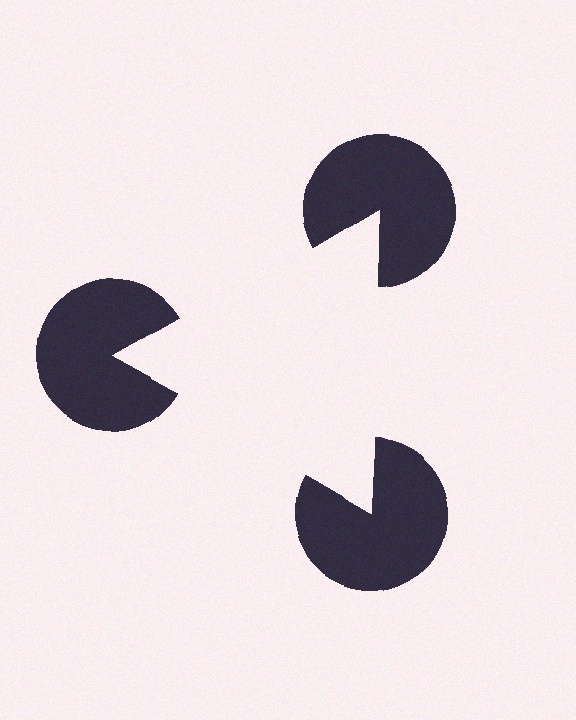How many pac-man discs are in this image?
There are 3 — one at each vertex of the illusory triangle.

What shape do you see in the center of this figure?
An illusory triangle — its edges are inferred from the aligned wedge cuts in the pac-man discs, not physically drawn.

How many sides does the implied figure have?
3 sides.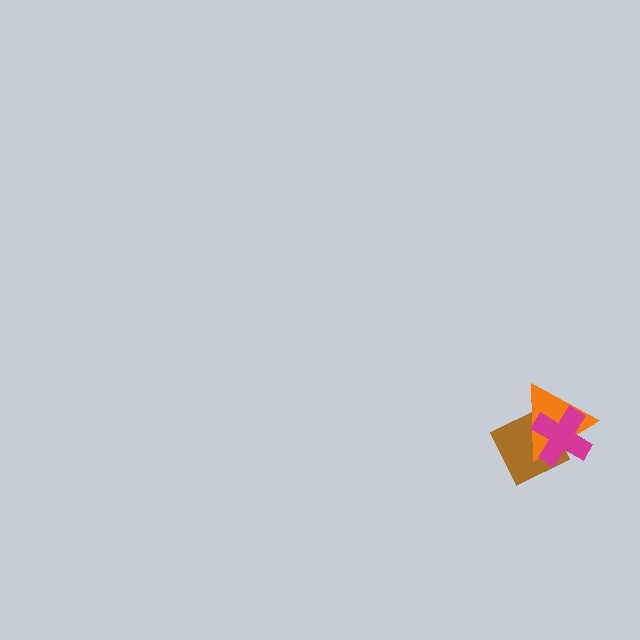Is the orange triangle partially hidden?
Yes, it is partially covered by another shape.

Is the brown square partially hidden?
Yes, it is partially covered by another shape.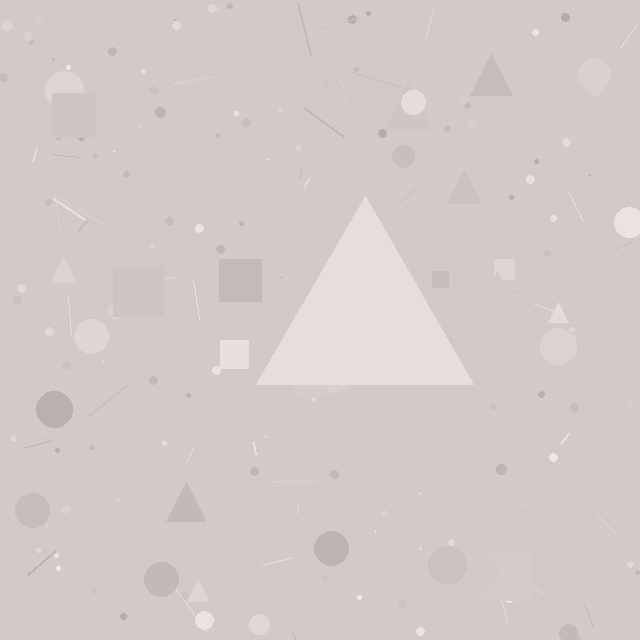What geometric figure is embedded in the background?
A triangle is embedded in the background.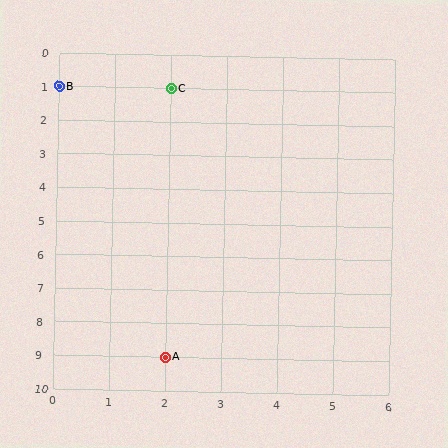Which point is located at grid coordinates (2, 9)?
Point A is at (2, 9).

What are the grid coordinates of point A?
Point A is at grid coordinates (2, 9).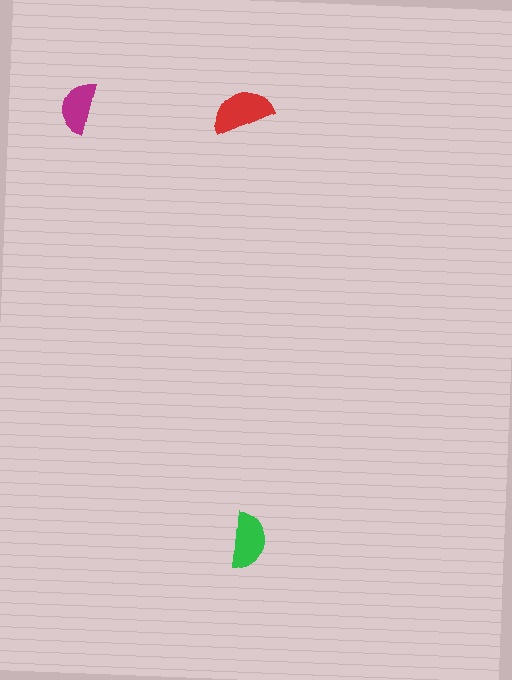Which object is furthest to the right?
The green semicircle is rightmost.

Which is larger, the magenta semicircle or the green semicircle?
The green one.